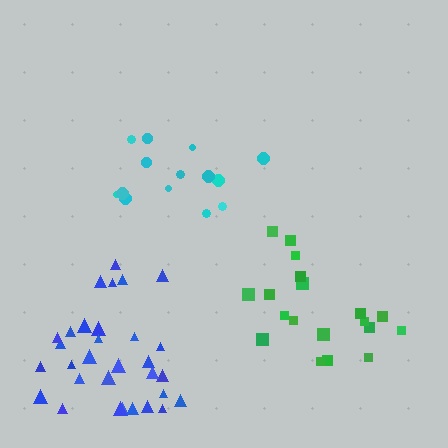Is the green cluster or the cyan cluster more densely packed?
Cyan.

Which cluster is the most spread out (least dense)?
Green.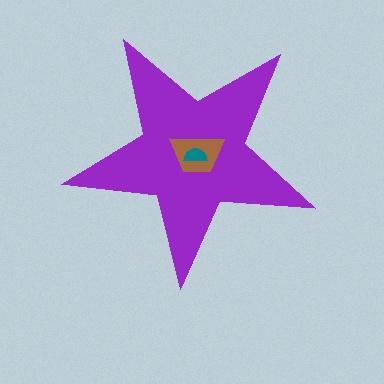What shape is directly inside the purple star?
The brown trapezoid.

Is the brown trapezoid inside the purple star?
Yes.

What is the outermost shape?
The purple star.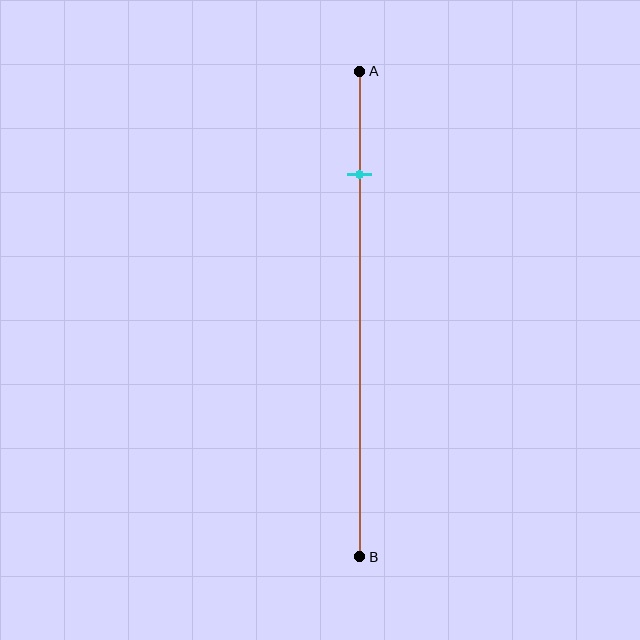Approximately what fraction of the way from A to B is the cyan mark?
The cyan mark is approximately 20% of the way from A to B.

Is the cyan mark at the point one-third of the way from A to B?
No, the mark is at about 20% from A, not at the 33% one-third point.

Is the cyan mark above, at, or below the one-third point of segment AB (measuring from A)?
The cyan mark is above the one-third point of segment AB.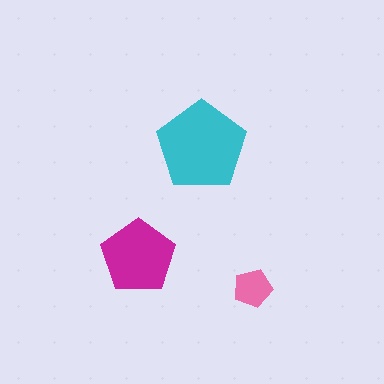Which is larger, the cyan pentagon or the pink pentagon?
The cyan one.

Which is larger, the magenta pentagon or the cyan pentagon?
The cyan one.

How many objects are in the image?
There are 3 objects in the image.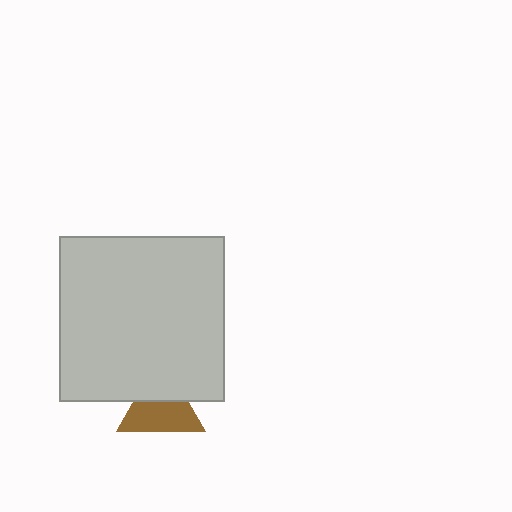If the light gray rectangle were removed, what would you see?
You would see the complete brown triangle.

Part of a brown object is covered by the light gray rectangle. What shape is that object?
It is a triangle.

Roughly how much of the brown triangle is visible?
About half of it is visible (roughly 62%).